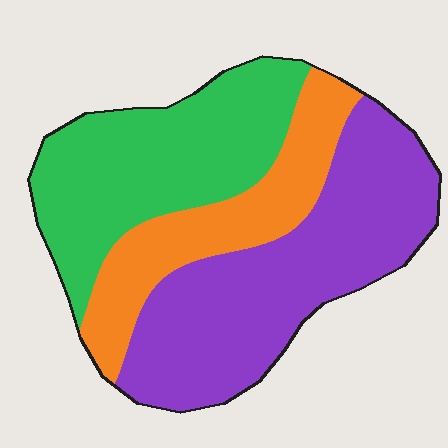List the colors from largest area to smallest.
From largest to smallest: purple, green, orange.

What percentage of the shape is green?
Green covers about 35% of the shape.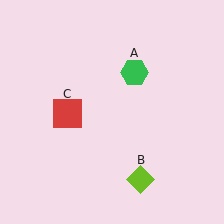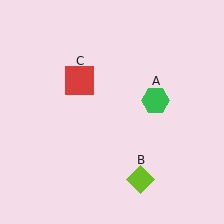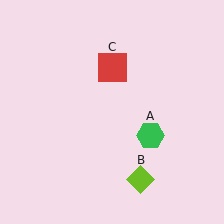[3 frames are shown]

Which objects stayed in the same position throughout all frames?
Lime diamond (object B) remained stationary.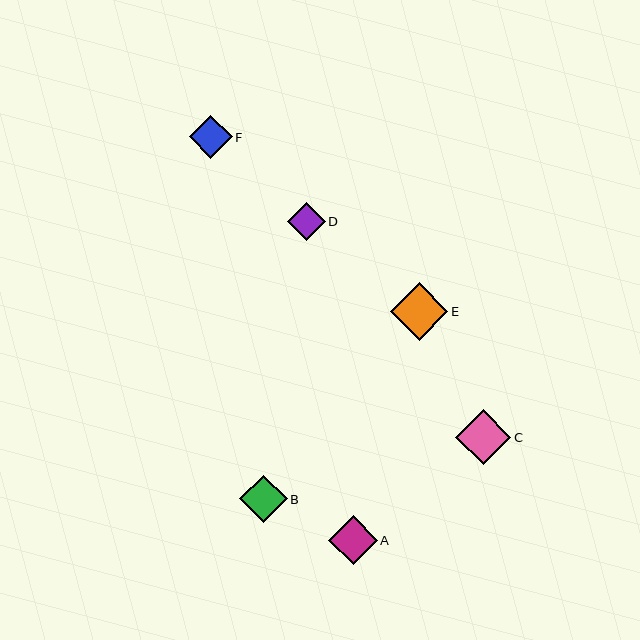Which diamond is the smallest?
Diamond D is the smallest with a size of approximately 38 pixels.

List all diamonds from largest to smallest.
From largest to smallest: E, C, A, B, F, D.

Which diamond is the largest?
Diamond E is the largest with a size of approximately 58 pixels.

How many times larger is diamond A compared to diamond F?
Diamond A is approximately 1.1 times the size of diamond F.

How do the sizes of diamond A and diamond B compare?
Diamond A and diamond B are approximately the same size.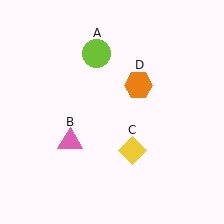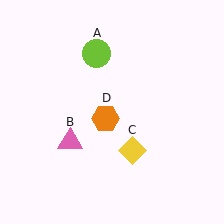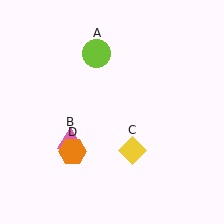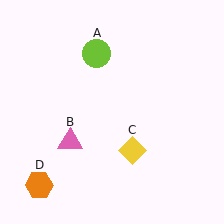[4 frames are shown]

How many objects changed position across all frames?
1 object changed position: orange hexagon (object D).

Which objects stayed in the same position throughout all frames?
Lime circle (object A) and pink triangle (object B) and yellow diamond (object C) remained stationary.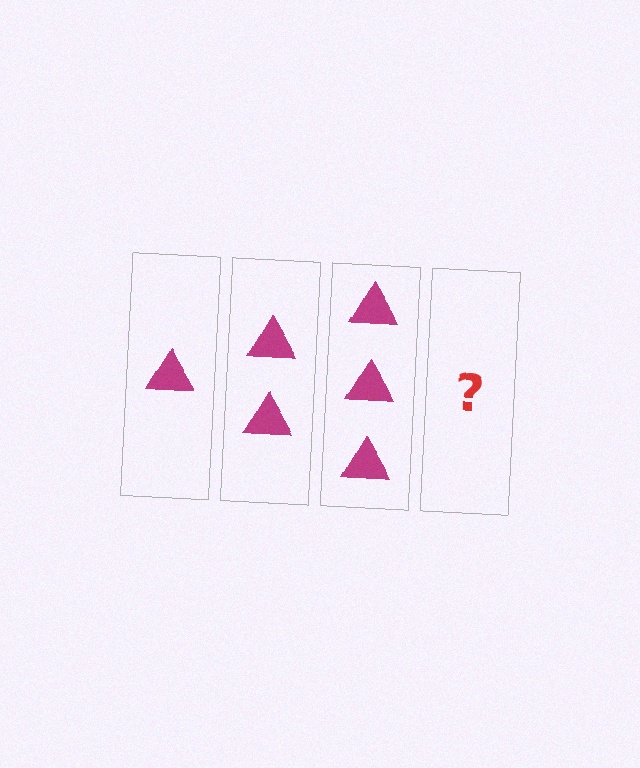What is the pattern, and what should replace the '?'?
The pattern is that each step adds one more triangle. The '?' should be 4 triangles.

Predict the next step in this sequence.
The next step is 4 triangles.